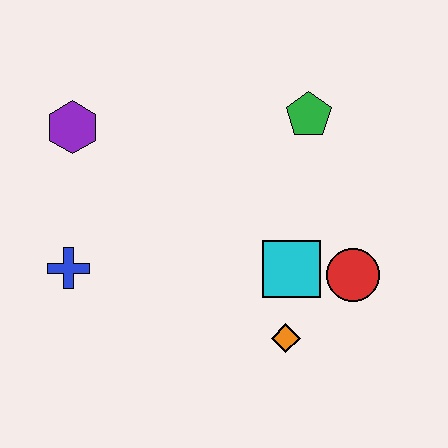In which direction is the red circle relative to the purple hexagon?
The red circle is to the right of the purple hexagon.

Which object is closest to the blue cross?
The purple hexagon is closest to the blue cross.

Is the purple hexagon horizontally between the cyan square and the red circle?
No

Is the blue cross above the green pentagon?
No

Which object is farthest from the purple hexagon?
The red circle is farthest from the purple hexagon.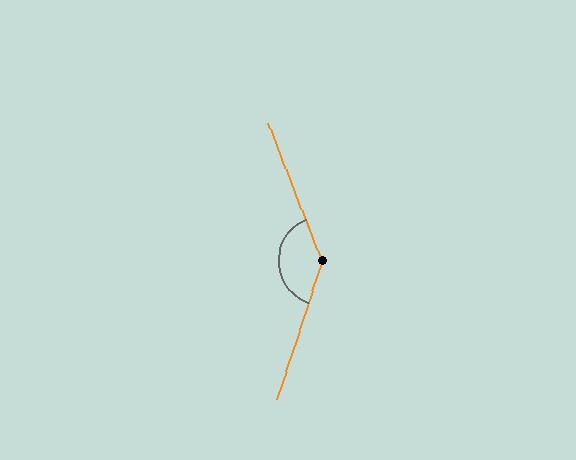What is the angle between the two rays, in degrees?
Approximately 140 degrees.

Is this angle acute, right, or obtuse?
It is obtuse.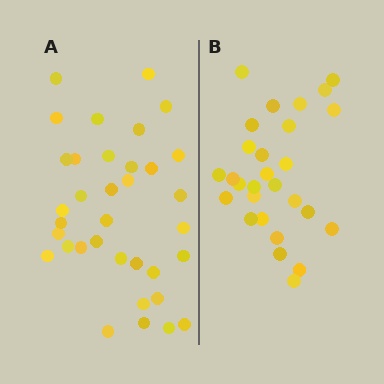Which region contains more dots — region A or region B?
Region A (the left region) has more dots.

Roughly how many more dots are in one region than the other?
Region A has roughly 8 or so more dots than region B.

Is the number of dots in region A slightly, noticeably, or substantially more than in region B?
Region A has noticeably more, but not dramatically so. The ratio is roughly 1.2 to 1.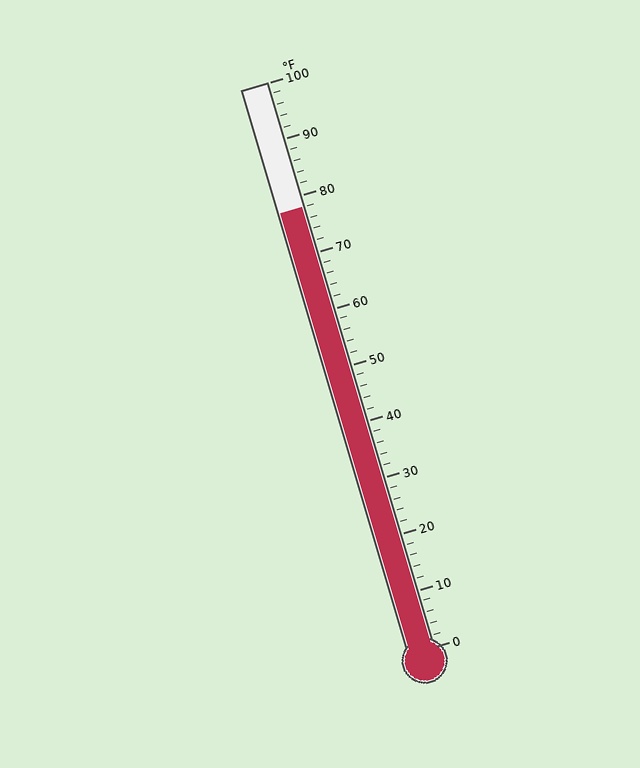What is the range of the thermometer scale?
The thermometer scale ranges from 0°F to 100°F.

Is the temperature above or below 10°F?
The temperature is above 10°F.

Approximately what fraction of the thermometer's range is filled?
The thermometer is filled to approximately 80% of its range.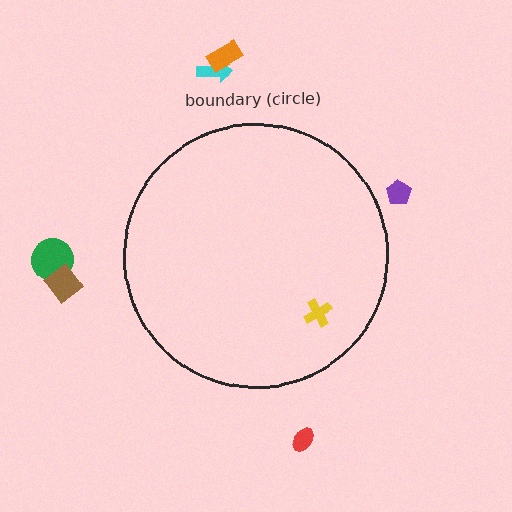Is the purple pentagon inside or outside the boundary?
Outside.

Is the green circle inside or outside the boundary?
Outside.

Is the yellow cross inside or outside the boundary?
Inside.